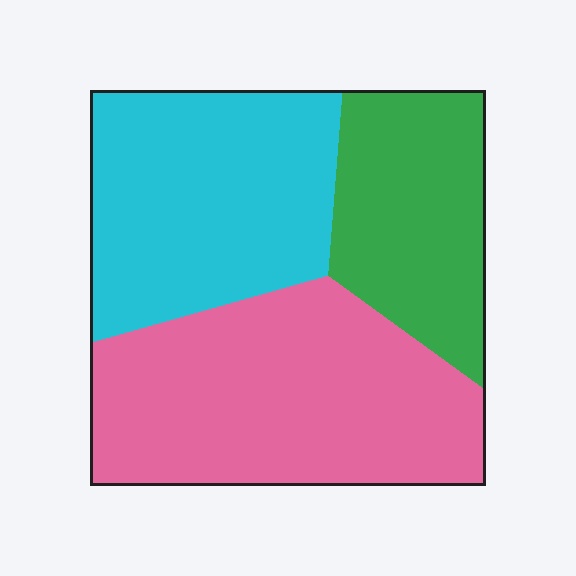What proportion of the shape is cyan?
Cyan takes up about one third (1/3) of the shape.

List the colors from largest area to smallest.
From largest to smallest: pink, cyan, green.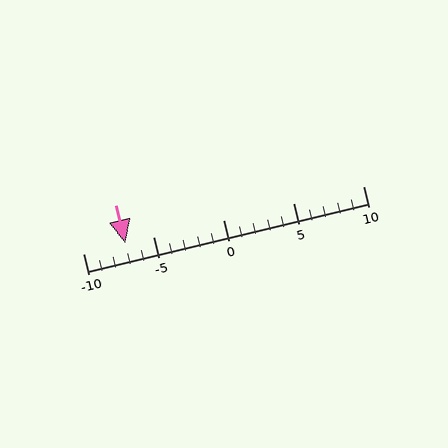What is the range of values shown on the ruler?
The ruler shows values from -10 to 10.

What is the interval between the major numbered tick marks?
The major tick marks are spaced 5 units apart.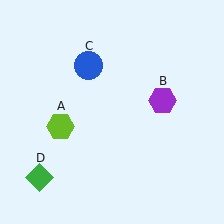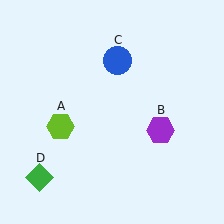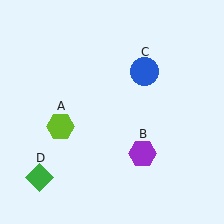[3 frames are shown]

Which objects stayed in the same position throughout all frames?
Lime hexagon (object A) and green diamond (object D) remained stationary.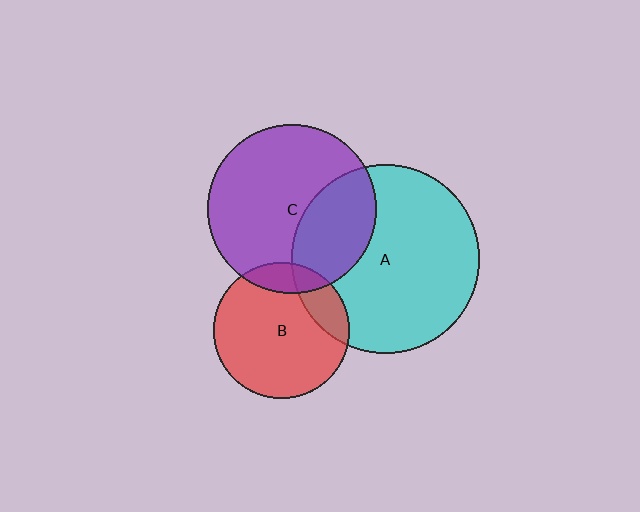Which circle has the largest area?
Circle A (cyan).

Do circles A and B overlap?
Yes.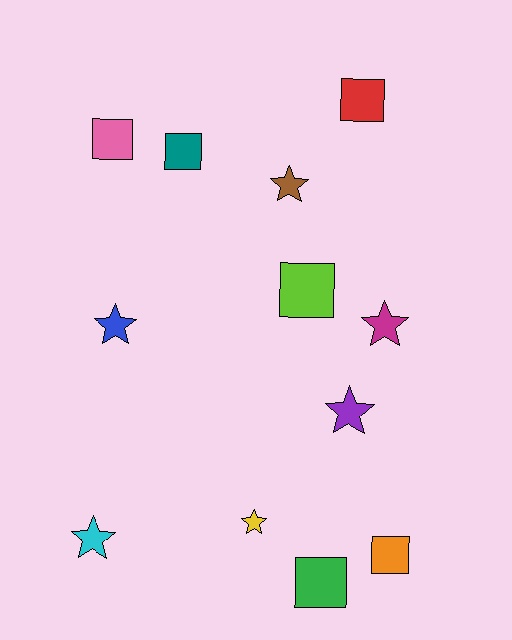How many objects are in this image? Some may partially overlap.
There are 12 objects.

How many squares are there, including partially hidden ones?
There are 6 squares.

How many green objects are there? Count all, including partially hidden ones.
There is 1 green object.